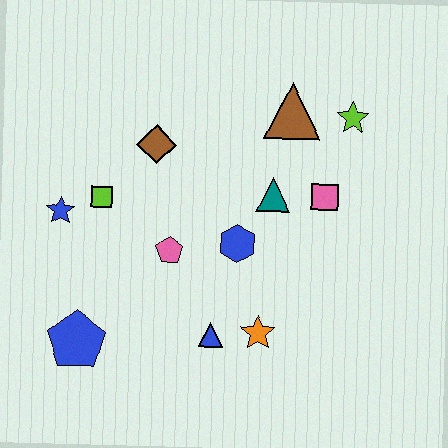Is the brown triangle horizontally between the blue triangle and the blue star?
No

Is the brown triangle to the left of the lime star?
Yes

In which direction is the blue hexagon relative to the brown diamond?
The blue hexagon is below the brown diamond.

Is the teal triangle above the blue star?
Yes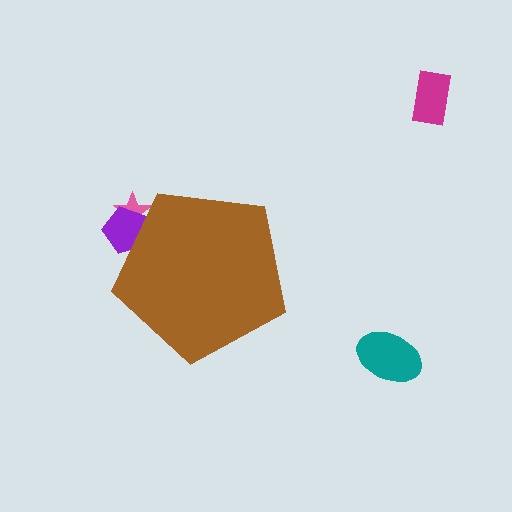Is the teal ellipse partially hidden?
No, the teal ellipse is fully visible.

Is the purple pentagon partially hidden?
Yes, the purple pentagon is partially hidden behind the brown pentagon.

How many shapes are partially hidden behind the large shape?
2 shapes are partially hidden.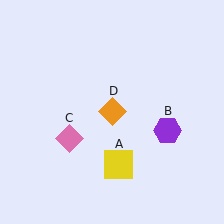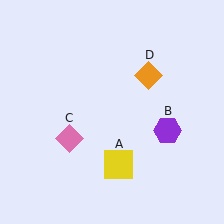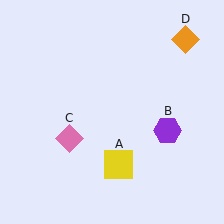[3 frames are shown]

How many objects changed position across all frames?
1 object changed position: orange diamond (object D).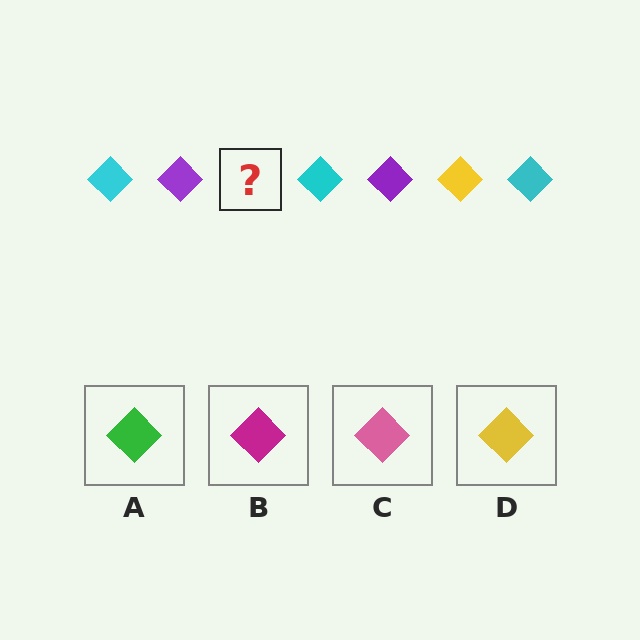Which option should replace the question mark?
Option D.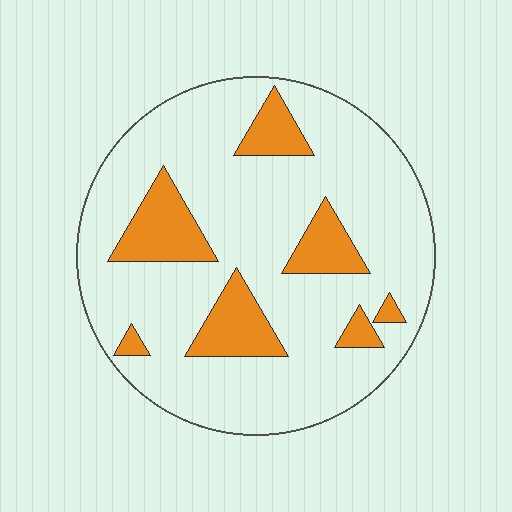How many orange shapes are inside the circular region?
7.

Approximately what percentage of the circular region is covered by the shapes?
Approximately 20%.